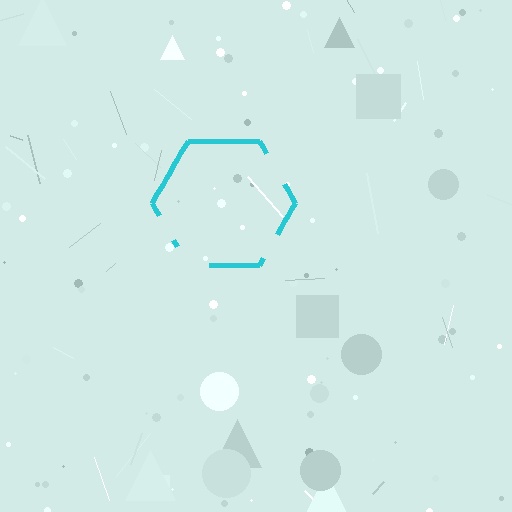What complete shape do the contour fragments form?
The contour fragments form a hexagon.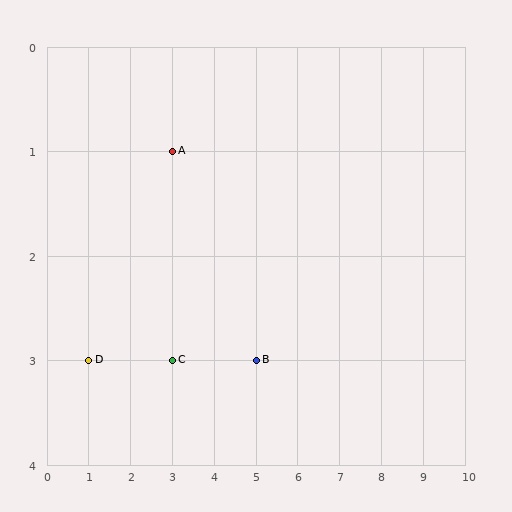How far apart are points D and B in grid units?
Points D and B are 4 columns apart.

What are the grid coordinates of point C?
Point C is at grid coordinates (3, 3).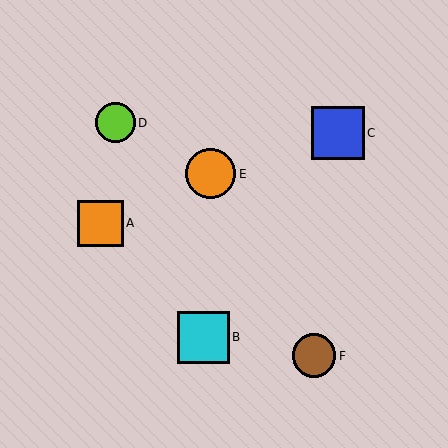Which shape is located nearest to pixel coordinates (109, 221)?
The orange square (labeled A) at (100, 223) is nearest to that location.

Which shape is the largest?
The blue square (labeled C) is the largest.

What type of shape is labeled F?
Shape F is a brown circle.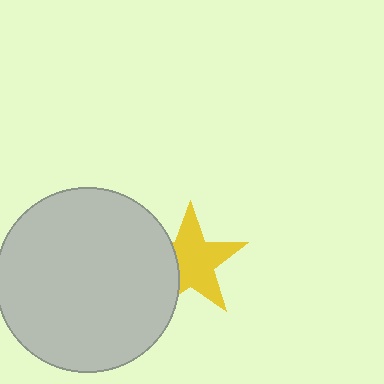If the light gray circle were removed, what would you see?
You would see the complete yellow star.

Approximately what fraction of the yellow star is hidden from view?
Roughly 30% of the yellow star is hidden behind the light gray circle.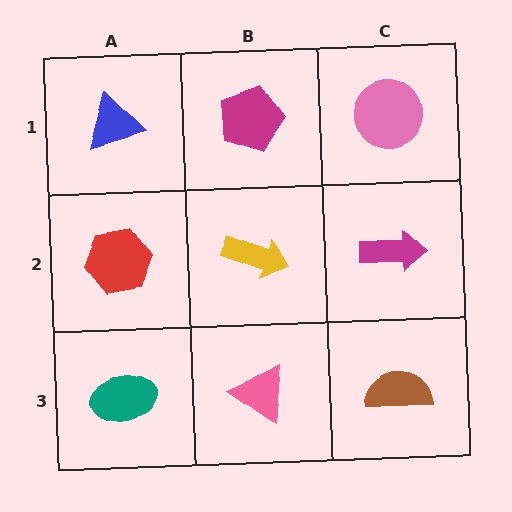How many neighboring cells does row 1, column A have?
2.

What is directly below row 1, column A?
A red hexagon.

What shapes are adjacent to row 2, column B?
A magenta pentagon (row 1, column B), a pink triangle (row 3, column B), a red hexagon (row 2, column A), a magenta arrow (row 2, column C).